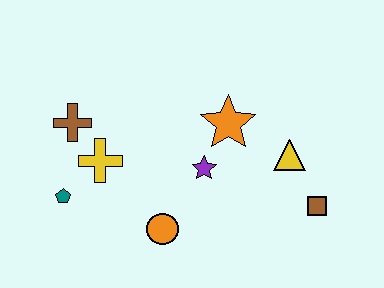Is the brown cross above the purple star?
Yes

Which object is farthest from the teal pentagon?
The brown square is farthest from the teal pentagon.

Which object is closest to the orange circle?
The purple star is closest to the orange circle.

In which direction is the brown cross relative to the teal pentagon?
The brown cross is above the teal pentagon.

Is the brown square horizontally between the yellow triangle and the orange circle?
No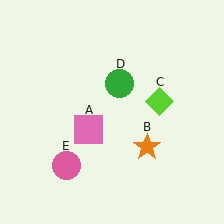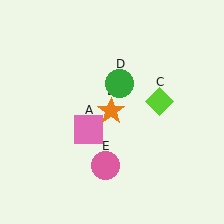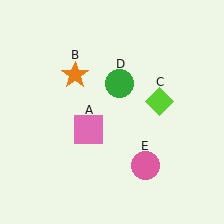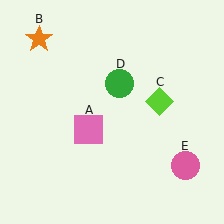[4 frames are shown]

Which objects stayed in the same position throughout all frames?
Pink square (object A) and lime diamond (object C) and green circle (object D) remained stationary.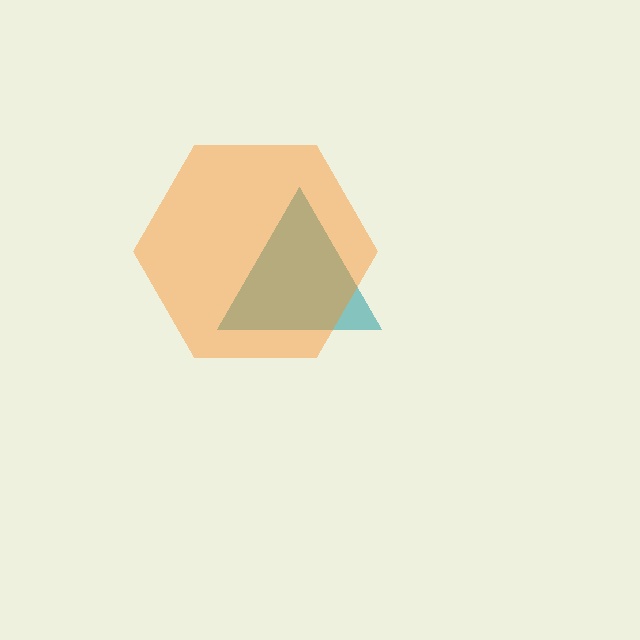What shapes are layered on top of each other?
The layered shapes are: a teal triangle, an orange hexagon.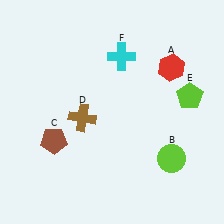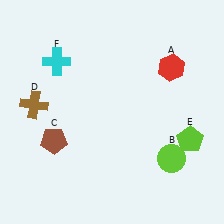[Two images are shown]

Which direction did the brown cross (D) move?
The brown cross (D) moved left.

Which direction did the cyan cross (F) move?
The cyan cross (F) moved left.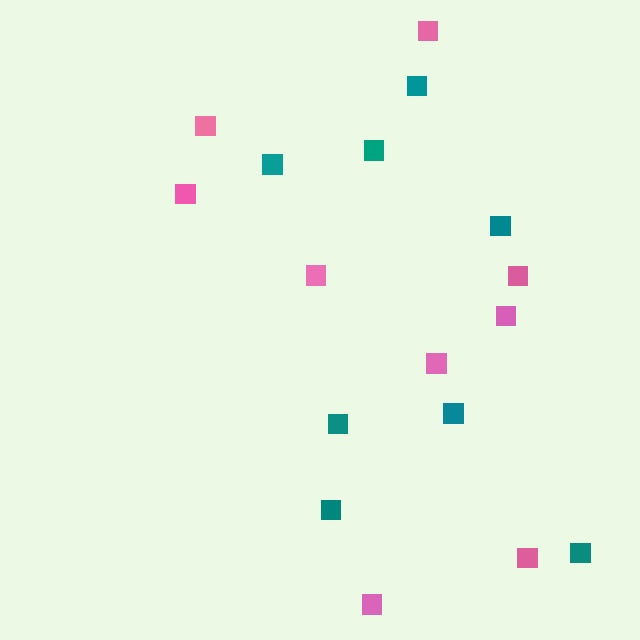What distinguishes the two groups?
There are 2 groups: one group of teal squares (8) and one group of pink squares (9).